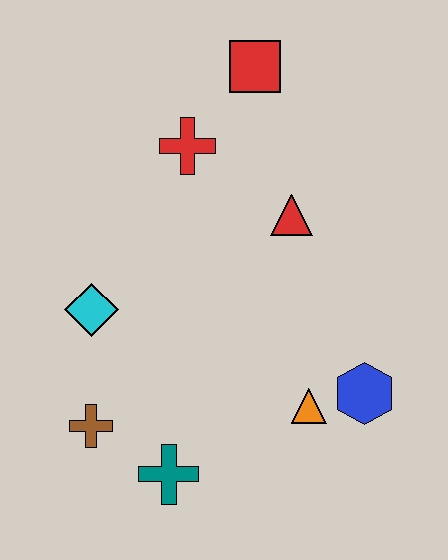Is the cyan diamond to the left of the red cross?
Yes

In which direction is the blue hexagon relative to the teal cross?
The blue hexagon is to the right of the teal cross.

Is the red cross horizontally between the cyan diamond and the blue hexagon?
Yes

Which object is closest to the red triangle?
The red cross is closest to the red triangle.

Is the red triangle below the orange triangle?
No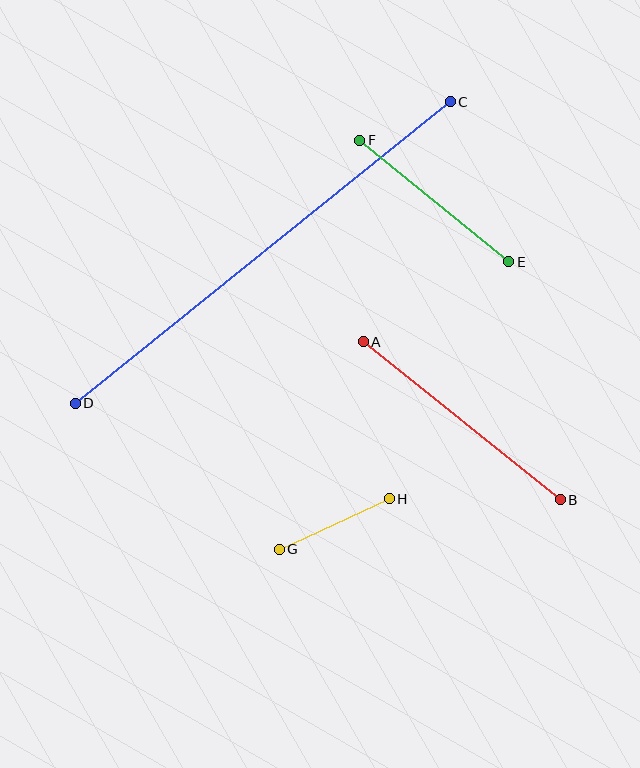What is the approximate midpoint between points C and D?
The midpoint is at approximately (263, 253) pixels.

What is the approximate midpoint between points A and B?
The midpoint is at approximately (462, 421) pixels.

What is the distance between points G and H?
The distance is approximately 121 pixels.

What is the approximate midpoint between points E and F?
The midpoint is at approximately (434, 201) pixels.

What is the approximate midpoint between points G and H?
The midpoint is at approximately (334, 524) pixels.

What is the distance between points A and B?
The distance is approximately 253 pixels.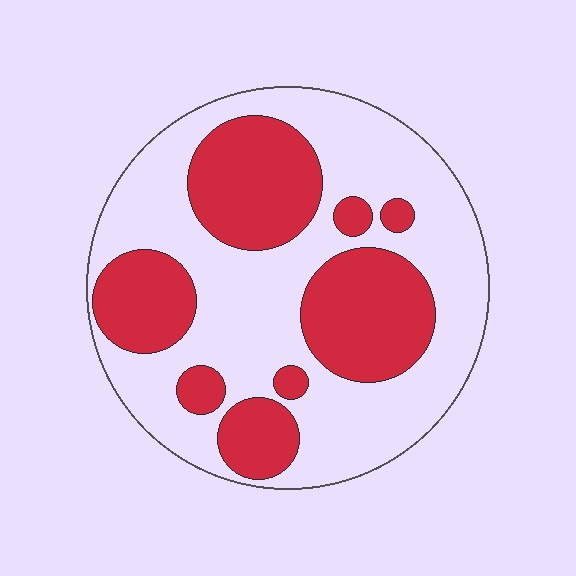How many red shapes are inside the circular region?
8.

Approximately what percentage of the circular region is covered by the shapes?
Approximately 40%.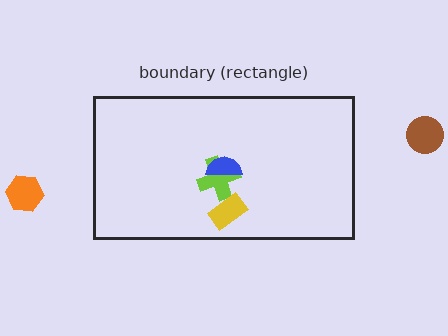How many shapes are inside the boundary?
3 inside, 2 outside.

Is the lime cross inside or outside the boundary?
Inside.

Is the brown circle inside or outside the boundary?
Outside.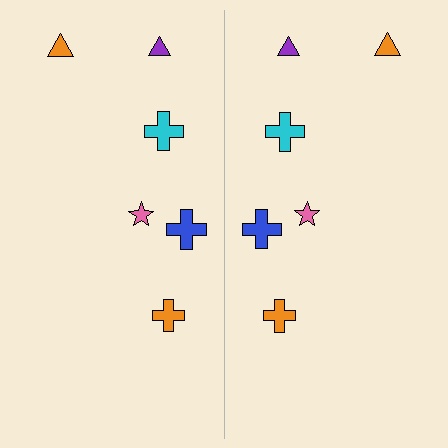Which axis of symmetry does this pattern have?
The pattern has a vertical axis of symmetry running through the center of the image.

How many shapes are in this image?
There are 12 shapes in this image.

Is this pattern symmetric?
Yes, this pattern has bilateral (reflection) symmetry.